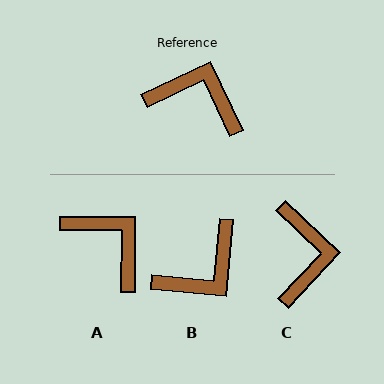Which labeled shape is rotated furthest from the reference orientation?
B, about 121 degrees away.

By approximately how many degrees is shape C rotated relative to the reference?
Approximately 69 degrees clockwise.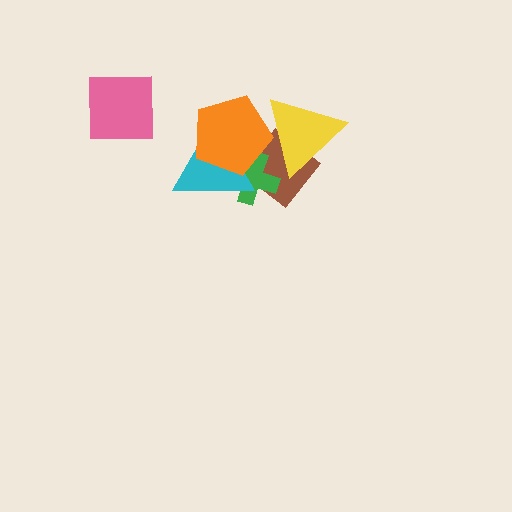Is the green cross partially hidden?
Yes, it is partially covered by another shape.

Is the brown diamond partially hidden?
Yes, it is partially covered by another shape.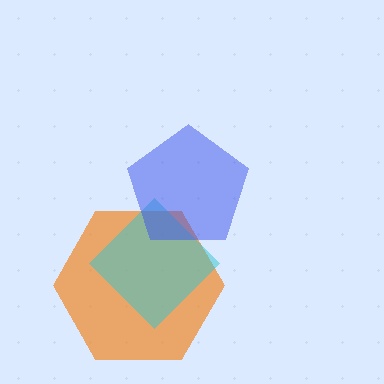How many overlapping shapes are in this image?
There are 3 overlapping shapes in the image.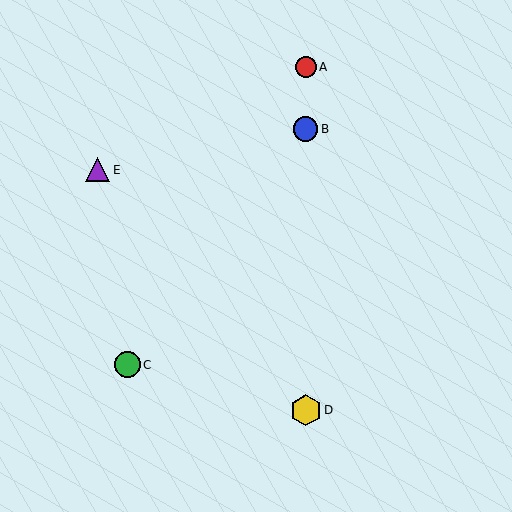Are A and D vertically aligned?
Yes, both are at x≈306.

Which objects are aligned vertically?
Objects A, B, D are aligned vertically.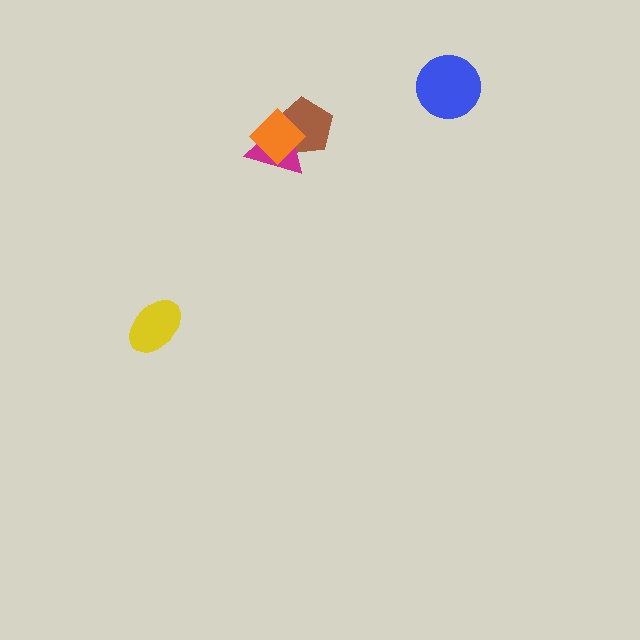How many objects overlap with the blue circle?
0 objects overlap with the blue circle.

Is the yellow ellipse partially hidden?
No, no other shape covers it.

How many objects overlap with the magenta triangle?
2 objects overlap with the magenta triangle.